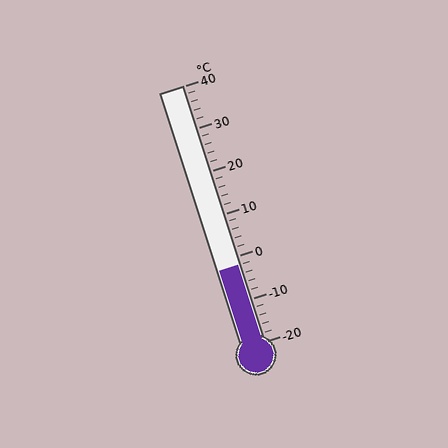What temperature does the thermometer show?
The thermometer shows approximately -2°C.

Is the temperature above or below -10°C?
The temperature is above -10°C.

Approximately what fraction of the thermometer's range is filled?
The thermometer is filled to approximately 30% of its range.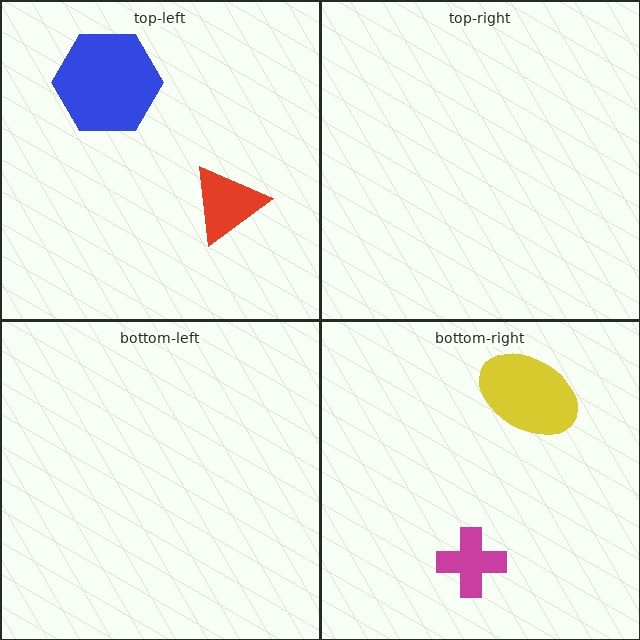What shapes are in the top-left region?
The red triangle, the blue hexagon.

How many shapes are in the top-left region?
2.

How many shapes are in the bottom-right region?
2.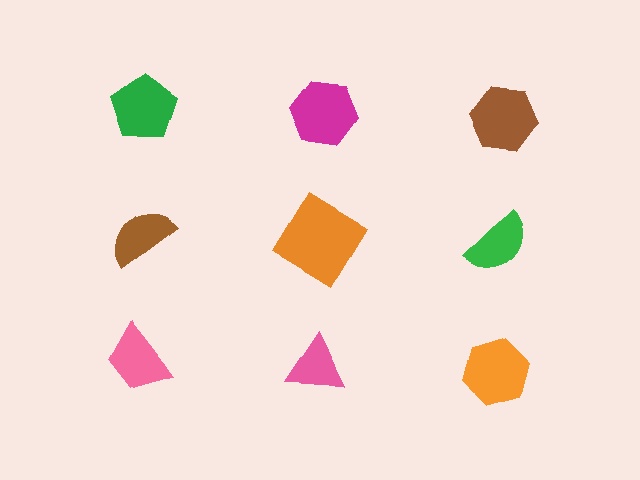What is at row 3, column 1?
A pink trapezoid.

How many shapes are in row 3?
3 shapes.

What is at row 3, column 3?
An orange hexagon.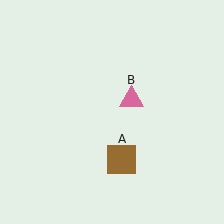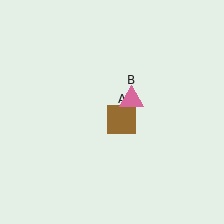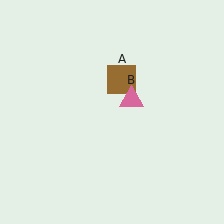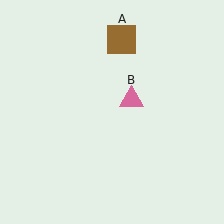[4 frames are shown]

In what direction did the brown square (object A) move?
The brown square (object A) moved up.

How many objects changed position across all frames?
1 object changed position: brown square (object A).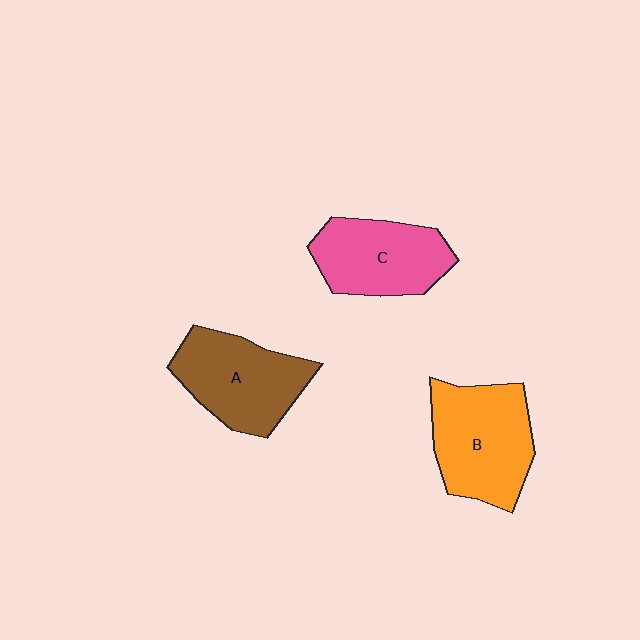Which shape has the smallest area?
Shape C (pink).